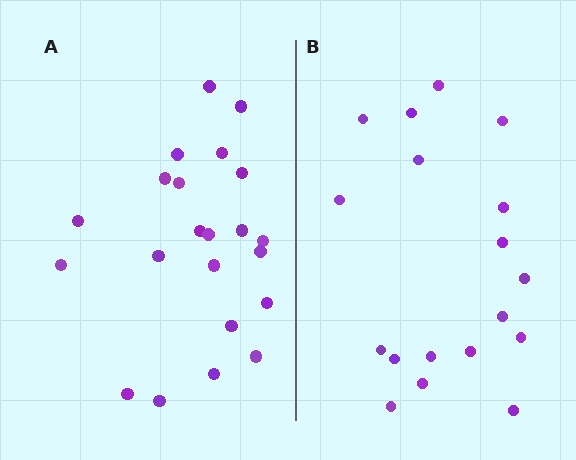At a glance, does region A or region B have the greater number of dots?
Region A (the left region) has more dots.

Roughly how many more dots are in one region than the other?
Region A has about 4 more dots than region B.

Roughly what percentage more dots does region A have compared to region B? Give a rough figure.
About 20% more.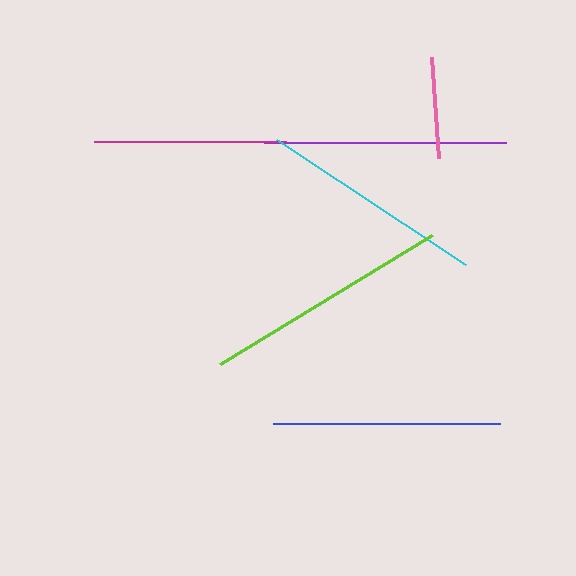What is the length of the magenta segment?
The magenta segment is approximately 192 pixels long.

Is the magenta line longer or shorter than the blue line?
The blue line is longer than the magenta line.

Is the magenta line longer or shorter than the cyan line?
The cyan line is longer than the magenta line.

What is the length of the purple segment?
The purple segment is approximately 242 pixels long.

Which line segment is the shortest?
The pink line is the shortest at approximately 101 pixels.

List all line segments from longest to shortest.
From longest to shortest: lime, purple, blue, cyan, magenta, pink.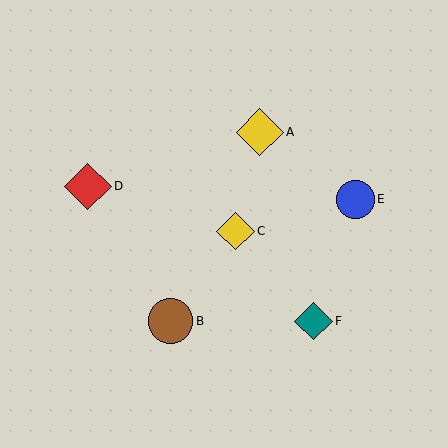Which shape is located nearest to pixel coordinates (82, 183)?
The red diamond (labeled D) at (88, 186) is nearest to that location.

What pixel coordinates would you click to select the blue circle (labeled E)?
Click at (355, 199) to select the blue circle E.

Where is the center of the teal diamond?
The center of the teal diamond is at (314, 321).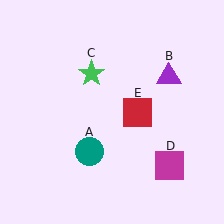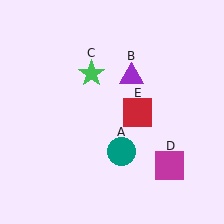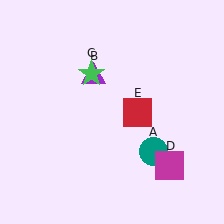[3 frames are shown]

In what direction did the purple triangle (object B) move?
The purple triangle (object B) moved left.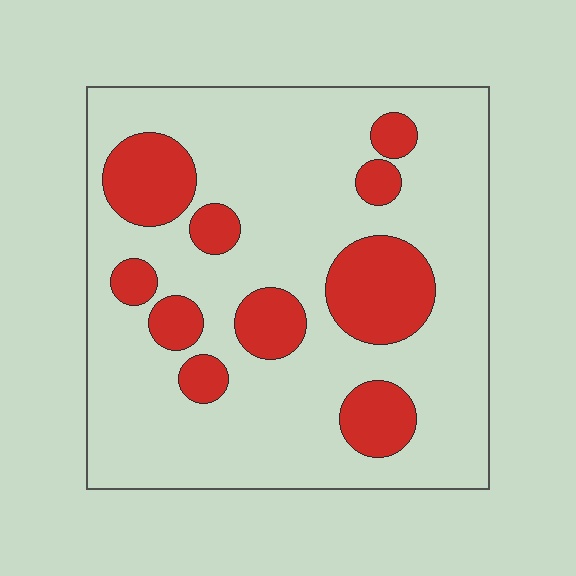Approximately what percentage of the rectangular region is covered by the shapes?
Approximately 25%.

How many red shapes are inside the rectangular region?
10.